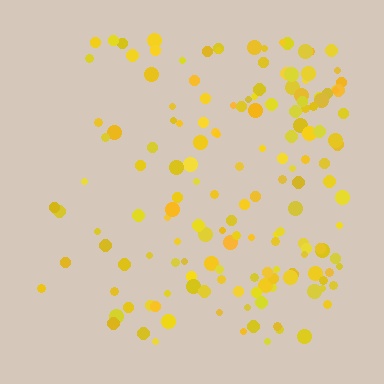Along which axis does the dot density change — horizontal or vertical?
Horizontal.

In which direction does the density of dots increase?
From left to right, with the right side densest.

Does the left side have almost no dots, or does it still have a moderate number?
Still a moderate number, just noticeably fewer than the right.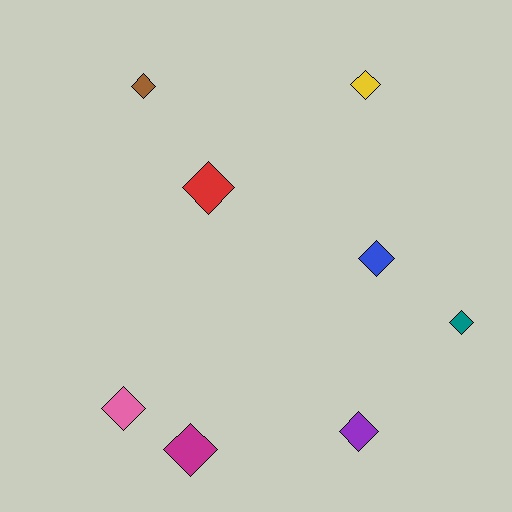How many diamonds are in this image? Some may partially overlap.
There are 8 diamonds.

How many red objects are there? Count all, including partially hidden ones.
There is 1 red object.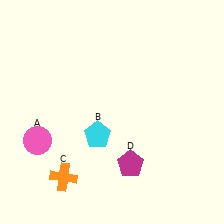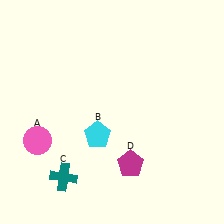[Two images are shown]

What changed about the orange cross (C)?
In Image 1, C is orange. In Image 2, it changed to teal.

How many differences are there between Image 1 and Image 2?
There is 1 difference between the two images.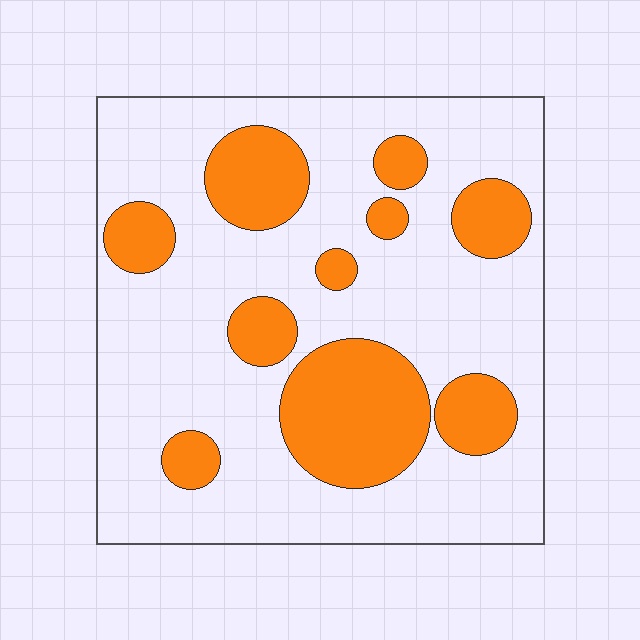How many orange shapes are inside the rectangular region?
10.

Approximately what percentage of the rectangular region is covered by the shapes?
Approximately 25%.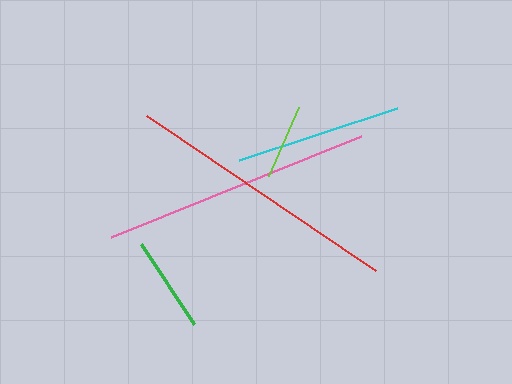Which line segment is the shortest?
The lime line is the shortest at approximately 74 pixels.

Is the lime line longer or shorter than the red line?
The red line is longer than the lime line.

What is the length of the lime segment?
The lime segment is approximately 74 pixels long.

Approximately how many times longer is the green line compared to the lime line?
The green line is approximately 1.3 times the length of the lime line.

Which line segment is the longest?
The red line is the longest at approximately 277 pixels.